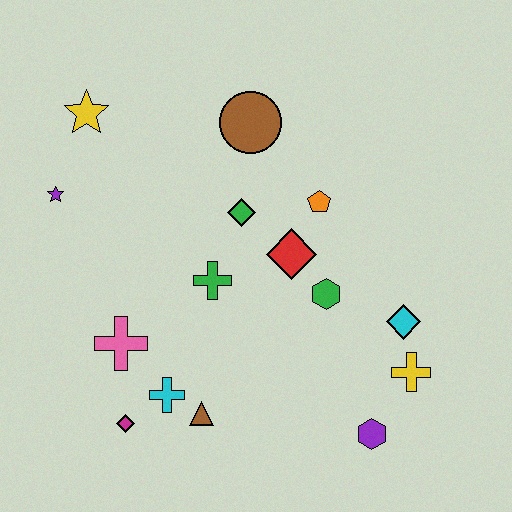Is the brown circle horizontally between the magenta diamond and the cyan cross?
No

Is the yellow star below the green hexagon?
No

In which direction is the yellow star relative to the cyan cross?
The yellow star is above the cyan cross.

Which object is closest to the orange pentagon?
The red diamond is closest to the orange pentagon.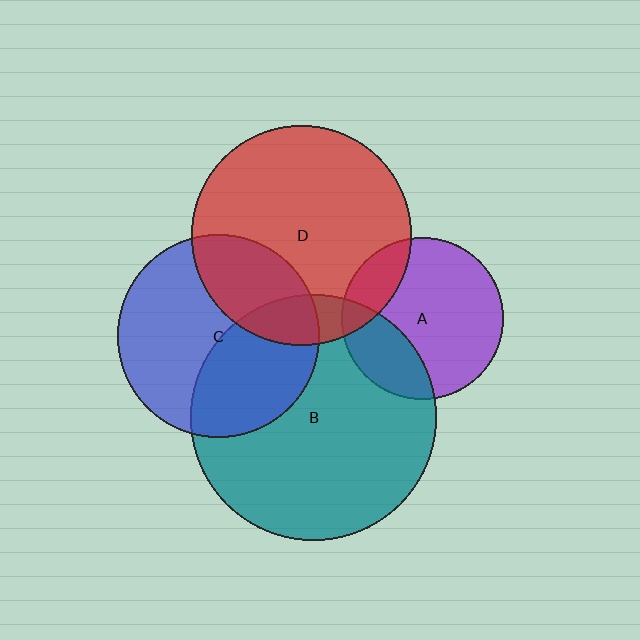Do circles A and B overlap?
Yes.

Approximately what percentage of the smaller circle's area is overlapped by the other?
Approximately 25%.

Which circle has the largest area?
Circle B (teal).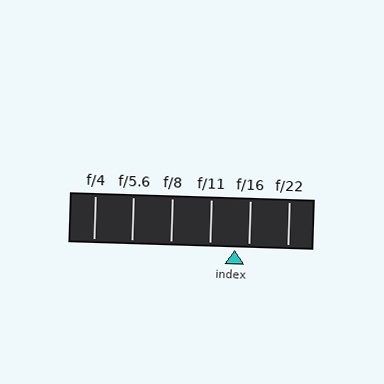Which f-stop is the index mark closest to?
The index mark is closest to f/16.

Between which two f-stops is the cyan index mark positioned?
The index mark is between f/11 and f/16.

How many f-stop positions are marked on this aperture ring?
There are 6 f-stop positions marked.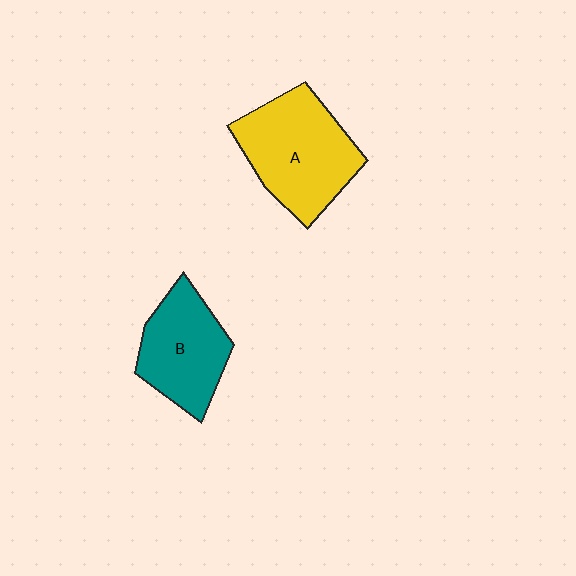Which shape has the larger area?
Shape A (yellow).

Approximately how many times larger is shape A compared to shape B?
Approximately 1.3 times.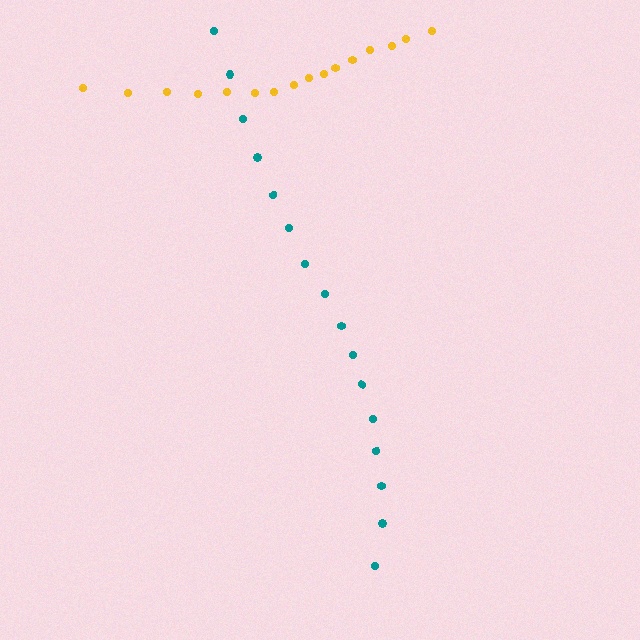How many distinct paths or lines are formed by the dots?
There are 2 distinct paths.